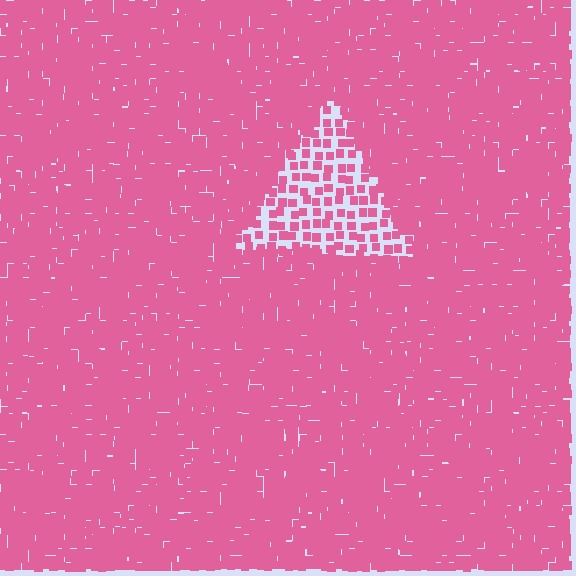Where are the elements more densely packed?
The elements are more densely packed outside the triangle boundary.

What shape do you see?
I see a triangle.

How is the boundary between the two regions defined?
The boundary is defined by a change in element density (approximately 2.6x ratio). All elements are the same color, size, and shape.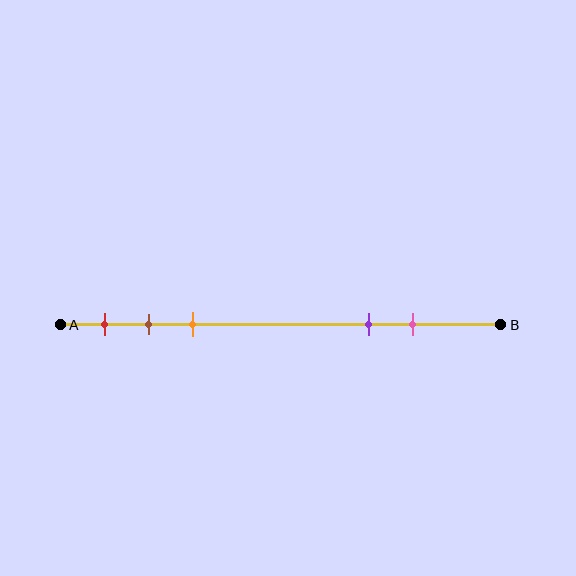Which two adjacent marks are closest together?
The brown and orange marks are the closest adjacent pair.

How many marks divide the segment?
There are 5 marks dividing the segment.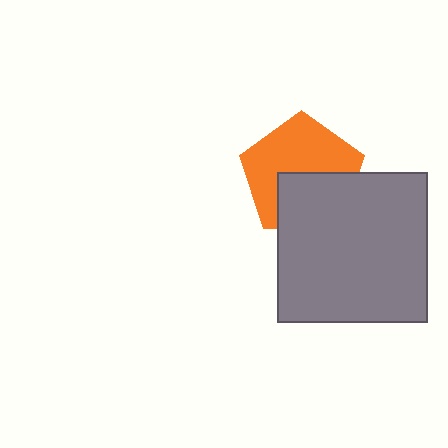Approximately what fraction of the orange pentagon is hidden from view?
Roughly 41% of the orange pentagon is hidden behind the gray square.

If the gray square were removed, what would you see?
You would see the complete orange pentagon.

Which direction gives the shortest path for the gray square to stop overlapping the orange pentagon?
Moving down gives the shortest separation.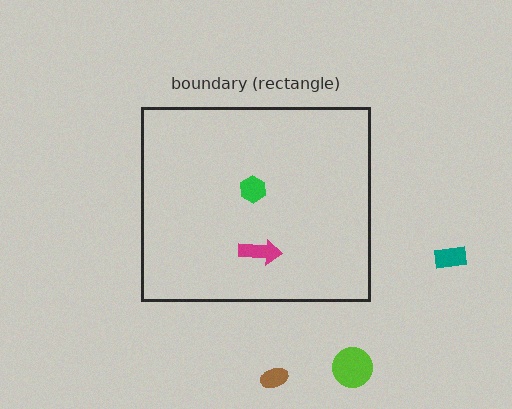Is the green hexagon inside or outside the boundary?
Inside.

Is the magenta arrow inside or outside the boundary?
Inside.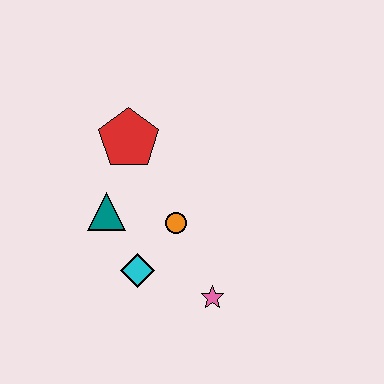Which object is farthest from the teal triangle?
The pink star is farthest from the teal triangle.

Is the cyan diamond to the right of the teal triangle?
Yes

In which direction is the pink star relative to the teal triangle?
The pink star is to the right of the teal triangle.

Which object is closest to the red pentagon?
The teal triangle is closest to the red pentagon.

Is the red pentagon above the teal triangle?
Yes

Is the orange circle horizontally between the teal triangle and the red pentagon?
No